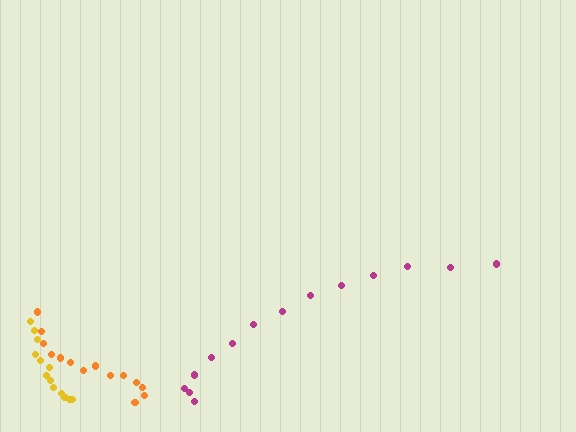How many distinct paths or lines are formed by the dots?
There are 3 distinct paths.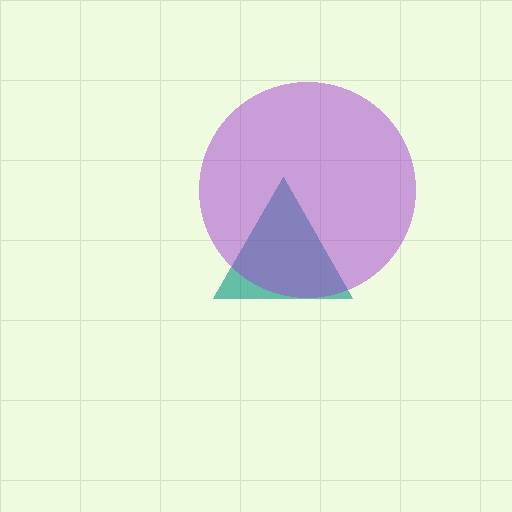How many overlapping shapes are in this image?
There are 2 overlapping shapes in the image.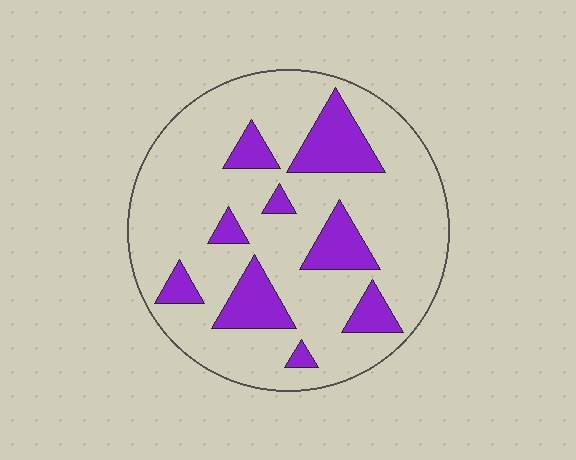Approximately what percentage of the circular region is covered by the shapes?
Approximately 20%.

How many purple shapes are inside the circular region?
9.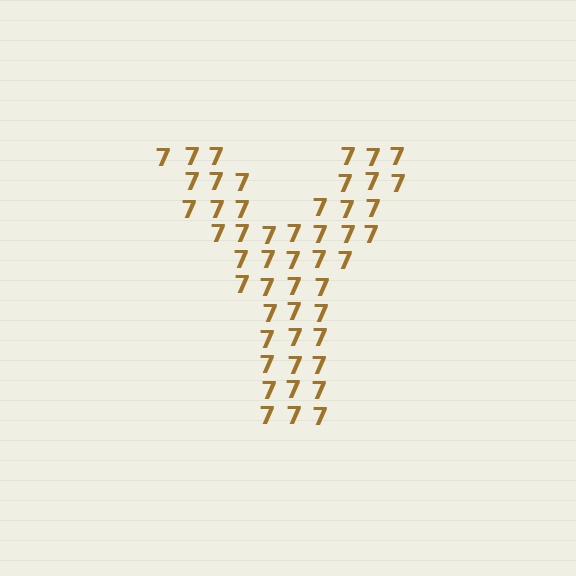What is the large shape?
The large shape is the letter Y.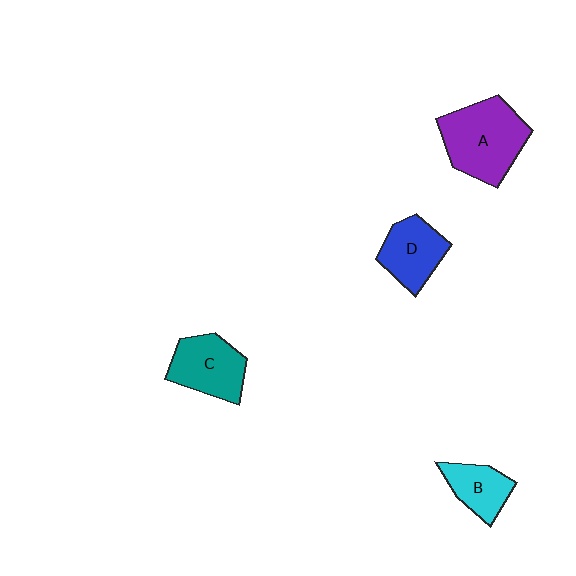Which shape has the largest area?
Shape A (purple).